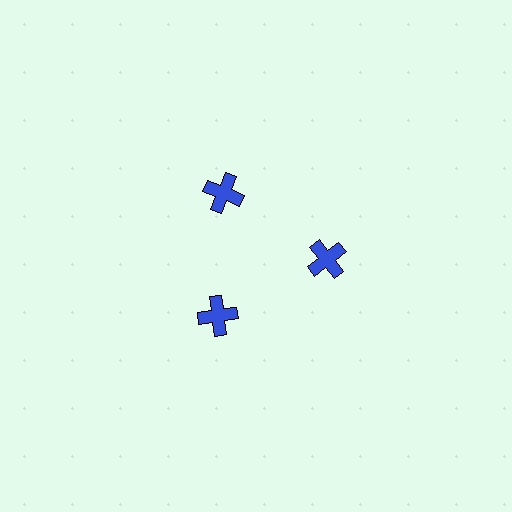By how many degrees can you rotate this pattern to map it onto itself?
The pattern maps onto itself every 120 degrees of rotation.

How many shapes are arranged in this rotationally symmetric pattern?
There are 3 shapes, arranged in 3 groups of 1.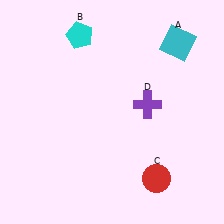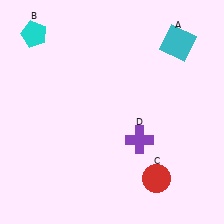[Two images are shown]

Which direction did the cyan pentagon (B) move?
The cyan pentagon (B) moved left.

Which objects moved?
The objects that moved are: the cyan pentagon (B), the purple cross (D).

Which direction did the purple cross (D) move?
The purple cross (D) moved down.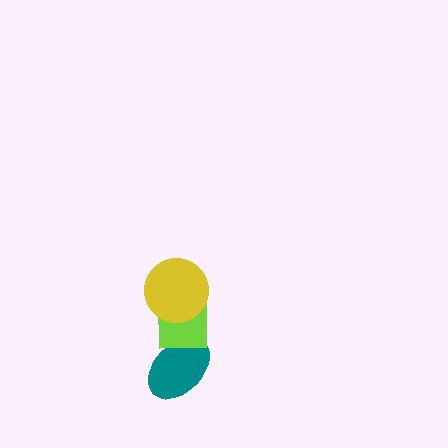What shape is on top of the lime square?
The yellow circle is on top of the lime square.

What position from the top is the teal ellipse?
The teal ellipse is 3rd from the top.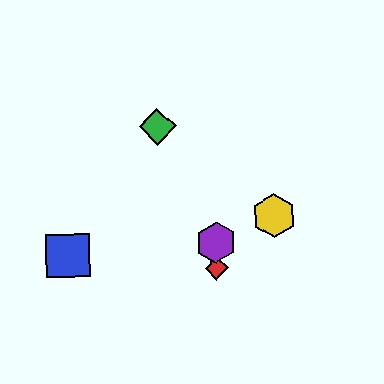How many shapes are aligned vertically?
2 shapes (the red diamond, the purple hexagon) are aligned vertically.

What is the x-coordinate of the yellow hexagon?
The yellow hexagon is at x≈274.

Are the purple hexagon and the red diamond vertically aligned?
Yes, both are at x≈216.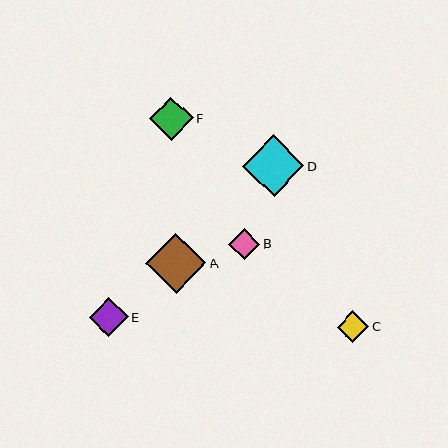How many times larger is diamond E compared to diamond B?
Diamond E is approximately 1.3 times the size of diamond B.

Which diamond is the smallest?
Diamond B is the smallest with a size of approximately 31 pixels.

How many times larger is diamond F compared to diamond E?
Diamond F is approximately 1.1 times the size of diamond E.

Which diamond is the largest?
Diamond D is the largest with a size of approximately 61 pixels.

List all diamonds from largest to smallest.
From largest to smallest: D, A, F, E, C, B.